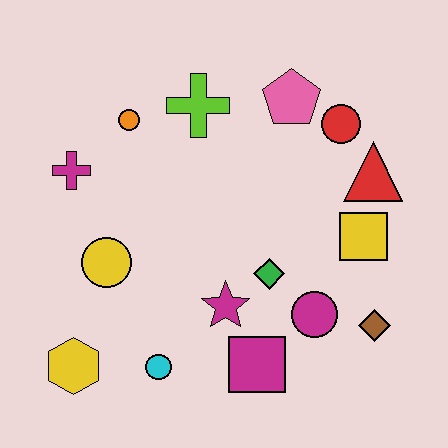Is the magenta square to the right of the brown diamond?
No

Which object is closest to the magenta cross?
The orange circle is closest to the magenta cross.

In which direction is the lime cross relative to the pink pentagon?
The lime cross is to the left of the pink pentagon.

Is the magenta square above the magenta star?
No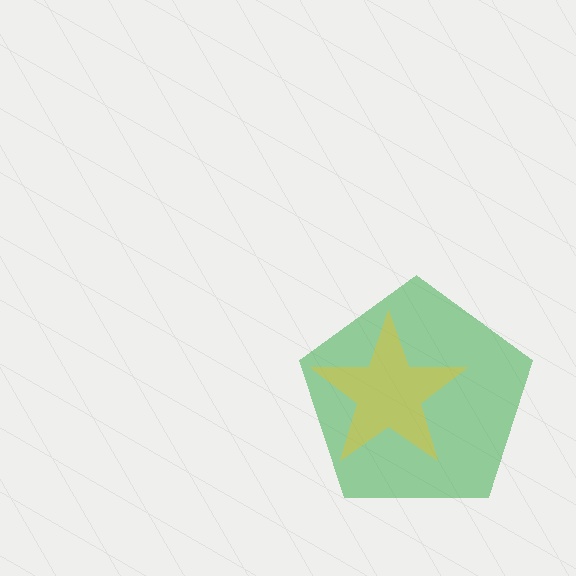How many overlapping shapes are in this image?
There are 2 overlapping shapes in the image.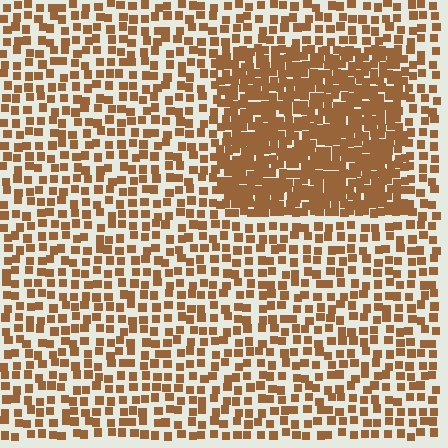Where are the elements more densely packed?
The elements are more densely packed inside the rectangle boundary.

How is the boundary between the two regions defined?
The boundary is defined by a change in element density (approximately 2.3x ratio). All elements are the same color, size, and shape.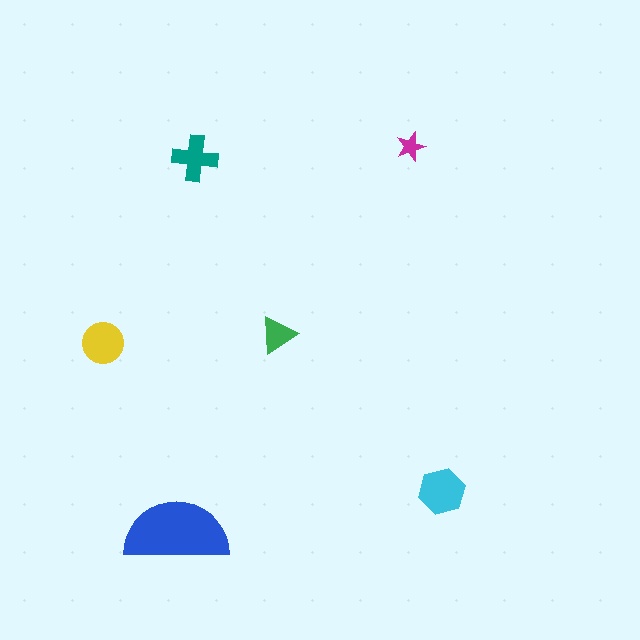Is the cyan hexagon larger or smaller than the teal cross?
Larger.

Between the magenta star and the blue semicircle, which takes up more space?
The blue semicircle.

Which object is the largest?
The blue semicircle.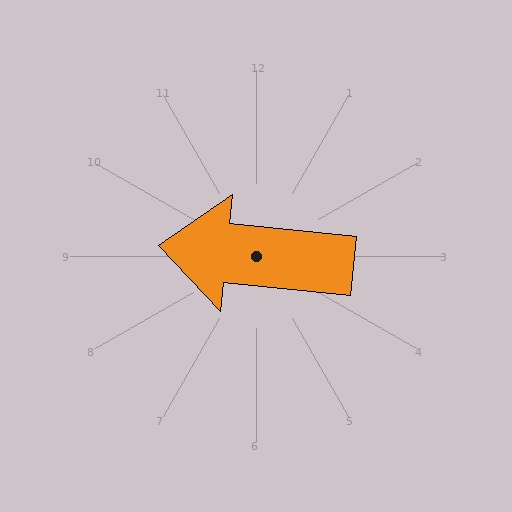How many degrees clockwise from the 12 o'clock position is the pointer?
Approximately 276 degrees.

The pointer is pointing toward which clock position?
Roughly 9 o'clock.